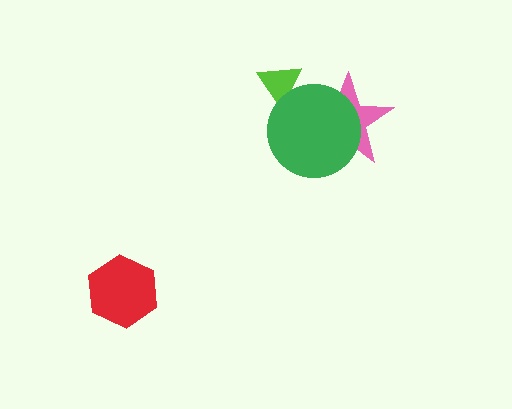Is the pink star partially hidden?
Yes, it is partially covered by another shape.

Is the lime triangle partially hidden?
Yes, it is partially covered by another shape.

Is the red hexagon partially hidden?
No, no other shape covers it.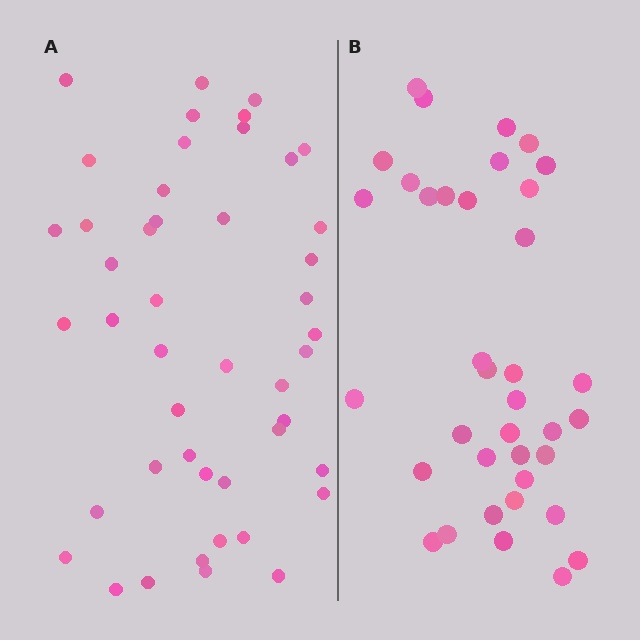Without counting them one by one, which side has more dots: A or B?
Region A (the left region) has more dots.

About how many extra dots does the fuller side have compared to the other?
Region A has roughly 8 or so more dots than region B.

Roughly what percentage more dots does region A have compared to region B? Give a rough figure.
About 25% more.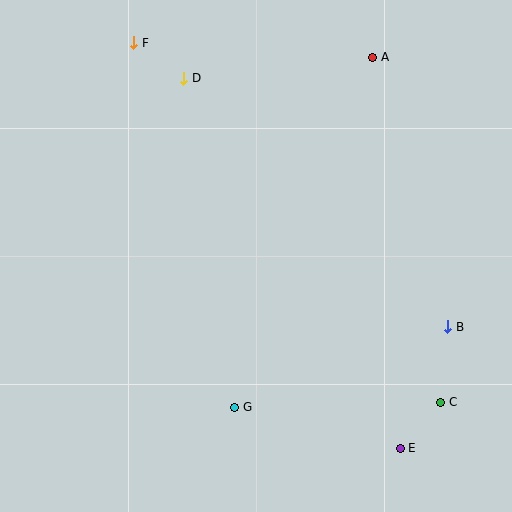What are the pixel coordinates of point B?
Point B is at (448, 327).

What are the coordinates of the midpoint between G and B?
The midpoint between G and B is at (341, 367).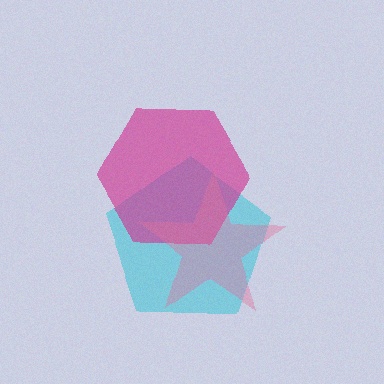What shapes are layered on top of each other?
The layered shapes are: a cyan pentagon, a magenta hexagon, a pink star.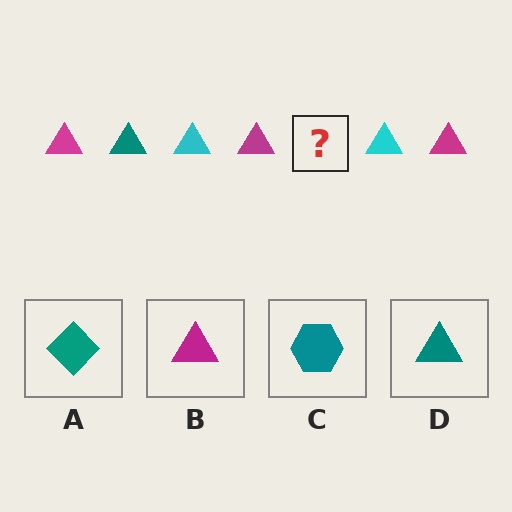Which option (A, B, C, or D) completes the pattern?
D.